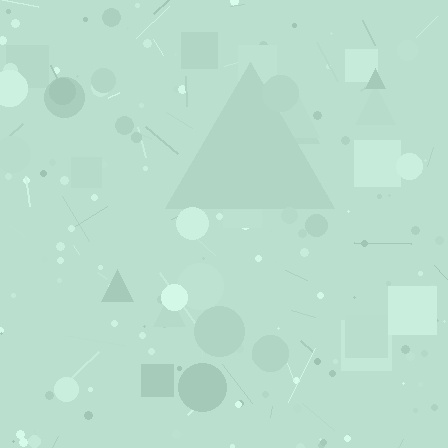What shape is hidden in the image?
A triangle is hidden in the image.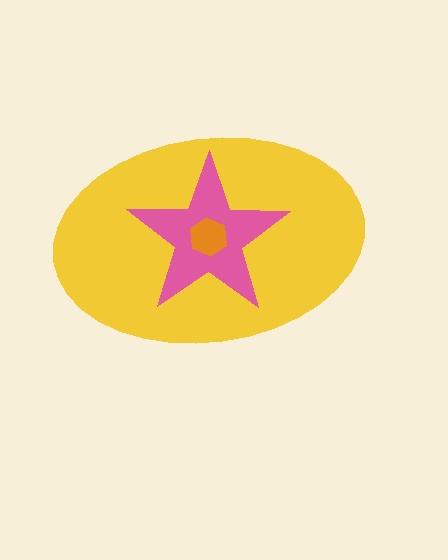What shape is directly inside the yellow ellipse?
The pink star.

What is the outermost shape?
The yellow ellipse.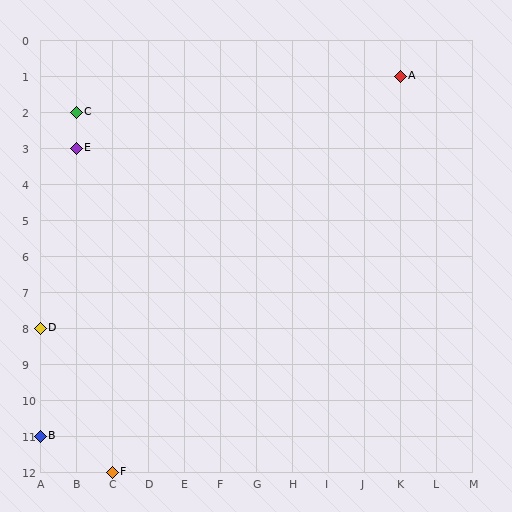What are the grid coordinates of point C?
Point C is at grid coordinates (B, 2).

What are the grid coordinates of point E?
Point E is at grid coordinates (B, 3).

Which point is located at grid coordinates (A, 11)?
Point B is at (A, 11).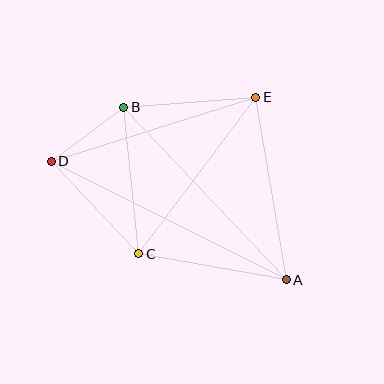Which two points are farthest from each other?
Points A and D are farthest from each other.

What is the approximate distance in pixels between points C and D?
The distance between C and D is approximately 127 pixels.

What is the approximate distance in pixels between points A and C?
The distance between A and C is approximately 150 pixels.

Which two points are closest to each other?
Points B and D are closest to each other.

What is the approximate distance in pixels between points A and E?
The distance between A and E is approximately 185 pixels.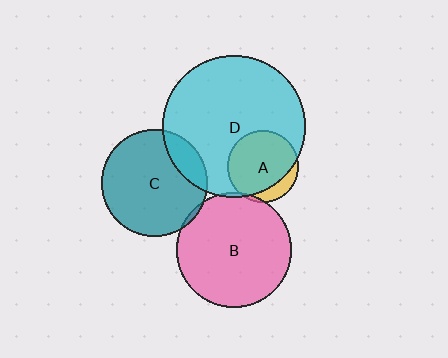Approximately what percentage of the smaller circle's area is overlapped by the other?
Approximately 80%.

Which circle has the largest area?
Circle D (cyan).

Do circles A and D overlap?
Yes.